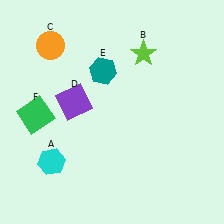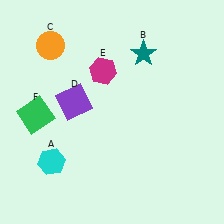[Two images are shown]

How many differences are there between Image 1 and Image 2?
There are 2 differences between the two images.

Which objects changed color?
B changed from lime to teal. E changed from teal to magenta.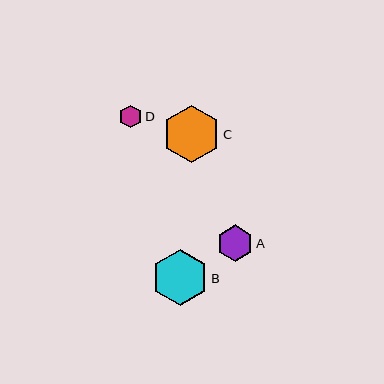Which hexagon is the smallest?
Hexagon D is the smallest with a size of approximately 23 pixels.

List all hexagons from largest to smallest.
From largest to smallest: C, B, A, D.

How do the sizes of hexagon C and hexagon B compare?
Hexagon C and hexagon B are approximately the same size.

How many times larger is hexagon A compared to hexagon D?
Hexagon A is approximately 1.6 times the size of hexagon D.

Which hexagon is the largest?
Hexagon C is the largest with a size of approximately 57 pixels.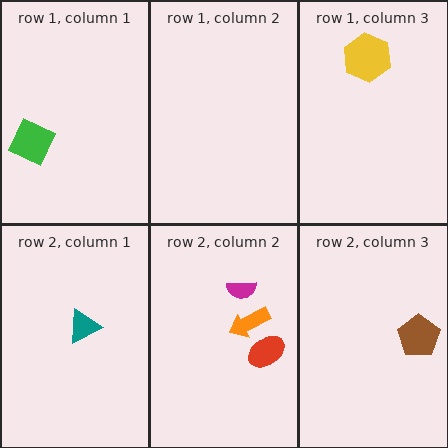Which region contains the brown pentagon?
The row 2, column 3 region.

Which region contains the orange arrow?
The row 2, column 2 region.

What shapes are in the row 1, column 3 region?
The yellow hexagon.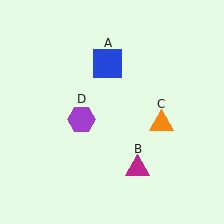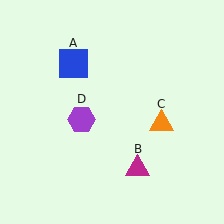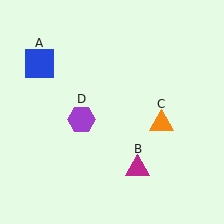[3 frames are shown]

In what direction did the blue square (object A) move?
The blue square (object A) moved left.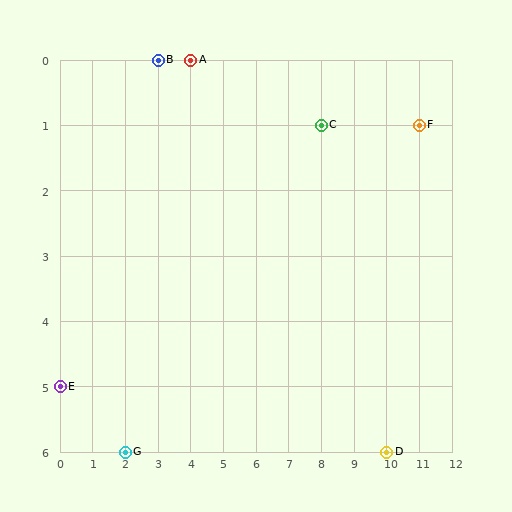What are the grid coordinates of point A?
Point A is at grid coordinates (4, 0).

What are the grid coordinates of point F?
Point F is at grid coordinates (11, 1).